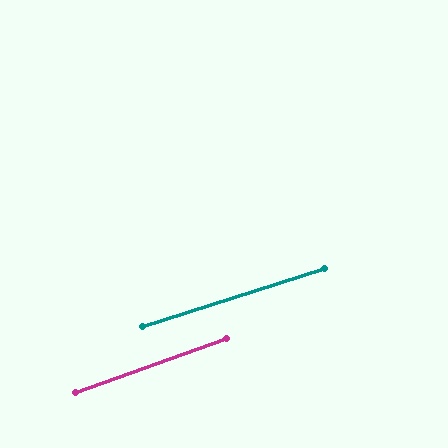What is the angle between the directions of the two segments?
Approximately 2 degrees.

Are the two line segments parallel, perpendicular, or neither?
Parallel — their directions differ by only 1.7°.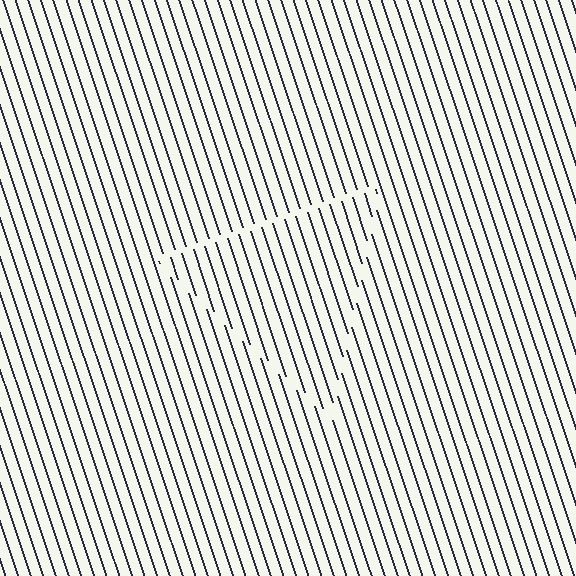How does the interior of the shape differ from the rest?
The interior of the shape contains the same grating, shifted by half a period — the contour is defined by the phase discontinuity where line-ends from the inner and outer gratings abut.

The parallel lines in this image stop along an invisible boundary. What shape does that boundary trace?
An illusory triangle. The interior of the shape contains the same grating, shifted by half a period — the contour is defined by the phase discontinuity where line-ends from the inner and outer gratings abut.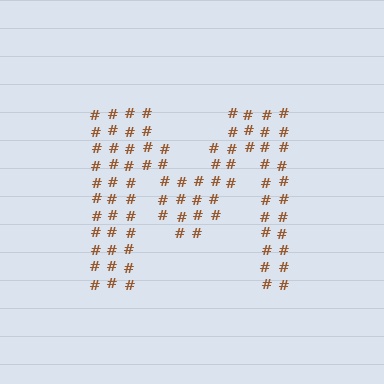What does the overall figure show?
The overall figure shows the letter M.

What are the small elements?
The small elements are hash symbols.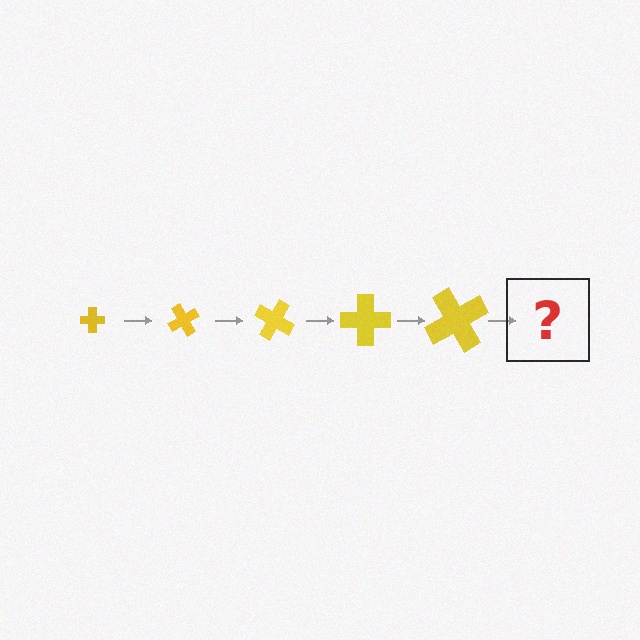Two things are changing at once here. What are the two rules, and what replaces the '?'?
The two rules are that the cross grows larger each step and it rotates 60 degrees each step. The '?' should be a cross, larger than the previous one and rotated 300 degrees from the start.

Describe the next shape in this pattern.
It should be a cross, larger than the previous one and rotated 300 degrees from the start.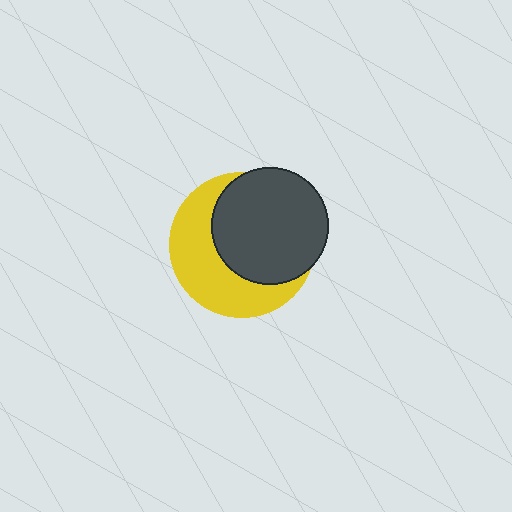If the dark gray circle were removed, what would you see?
You would see the complete yellow circle.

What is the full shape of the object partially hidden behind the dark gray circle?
The partially hidden object is a yellow circle.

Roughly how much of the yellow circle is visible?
About half of it is visible (roughly 46%).